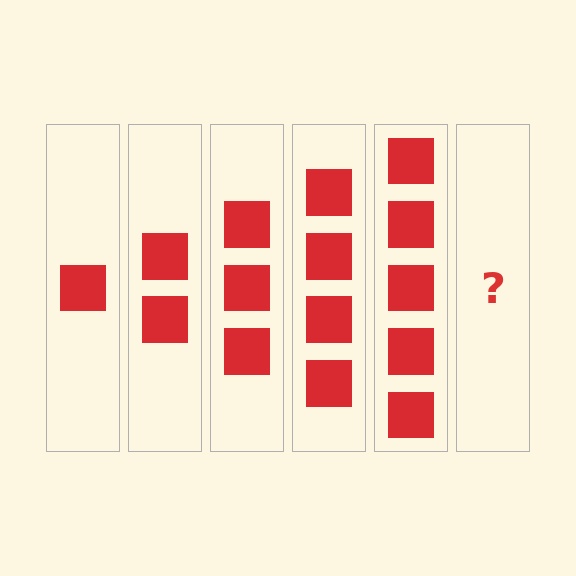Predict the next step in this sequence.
The next step is 6 squares.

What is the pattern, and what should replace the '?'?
The pattern is that each step adds one more square. The '?' should be 6 squares.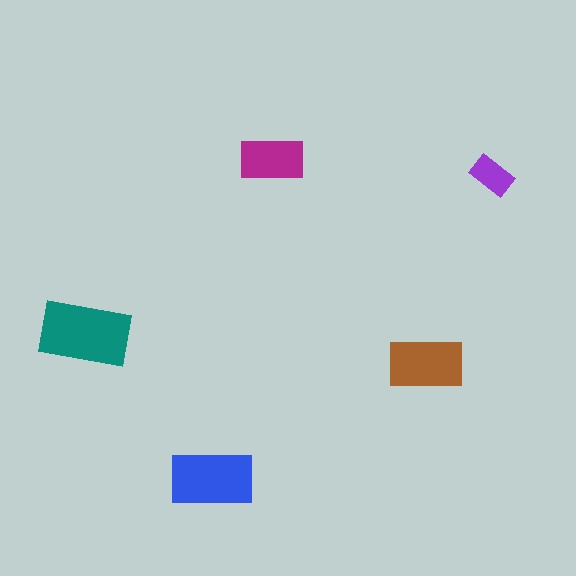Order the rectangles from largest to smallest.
the teal one, the blue one, the brown one, the magenta one, the purple one.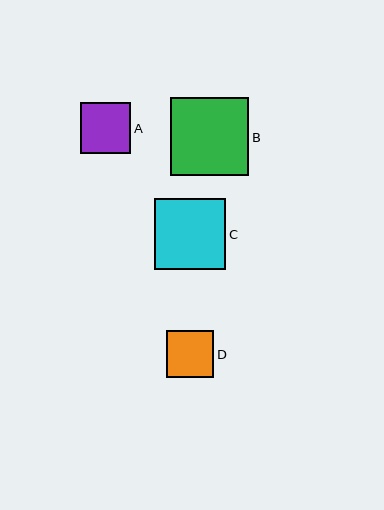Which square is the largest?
Square B is the largest with a size of approximately 78 pixels.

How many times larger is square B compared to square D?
Square B is approximately 1.7 times the size of square D.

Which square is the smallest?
Square D is the smallest with a size of approximately 47 pixels.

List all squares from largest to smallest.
From largest to smallest: B, C, A, D.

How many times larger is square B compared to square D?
Square B is approximately 1.7 times the size of square D.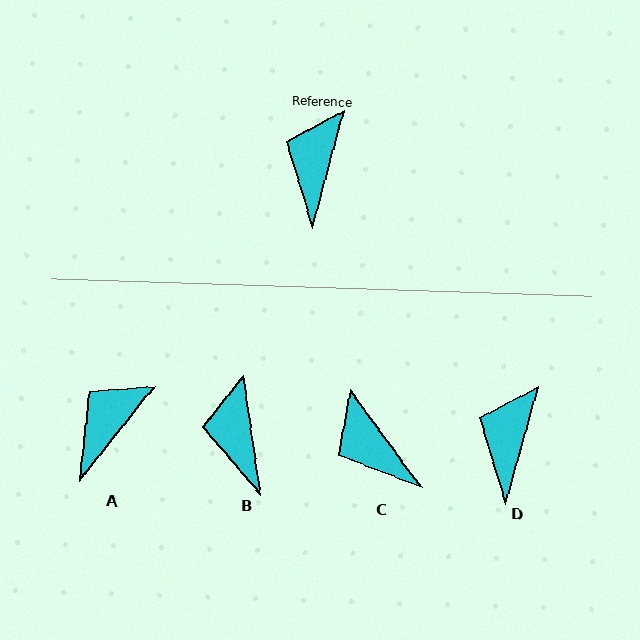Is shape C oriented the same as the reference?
No, it is off by about 52 degrees.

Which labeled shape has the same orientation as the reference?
D.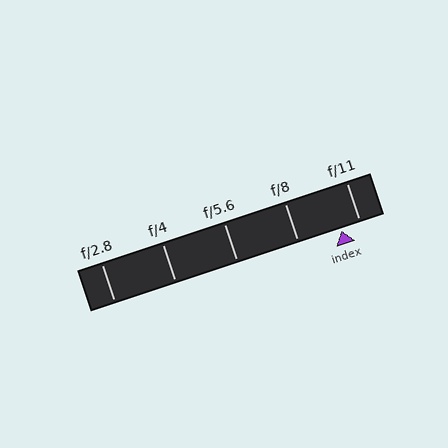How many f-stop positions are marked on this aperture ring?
There are 5 f-stop positions marked.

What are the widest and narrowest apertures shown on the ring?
The widest aperture shown is f/2.8 and the narrowest is f/11.